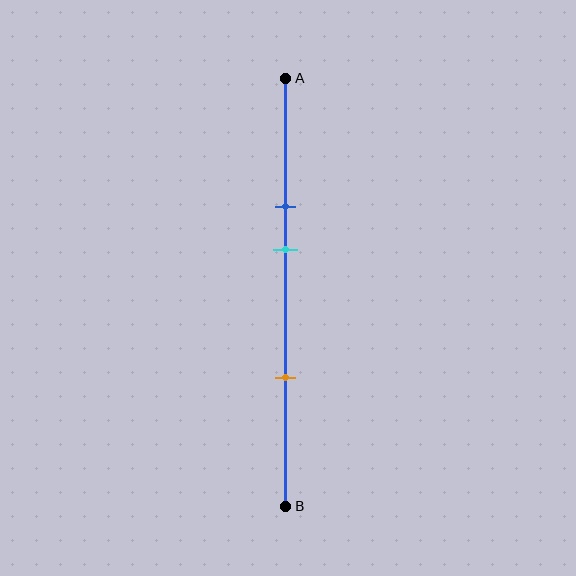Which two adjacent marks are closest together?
The blue and cyan marks are the closest adjacent pair.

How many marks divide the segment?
There are 3 marks dividing the segment.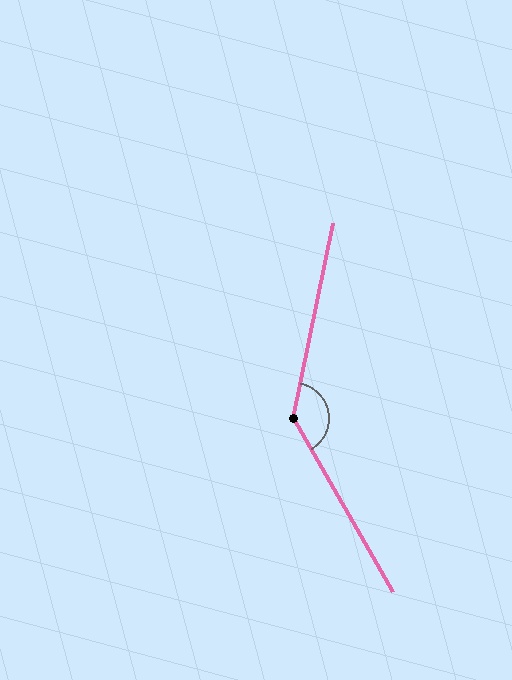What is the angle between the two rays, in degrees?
Approximately 139 degrees.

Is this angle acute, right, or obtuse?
It is obtuse.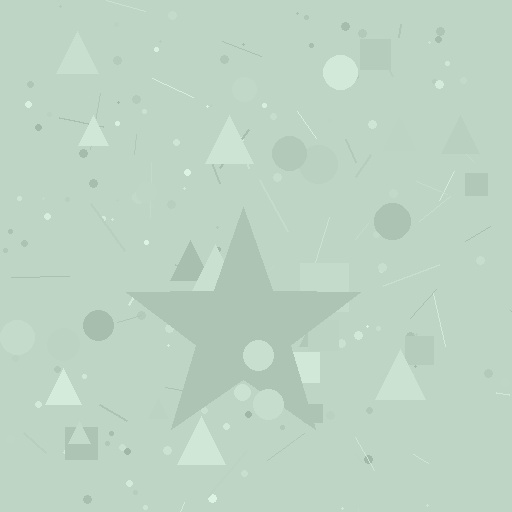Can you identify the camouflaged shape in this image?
The camouflaged shape is a star.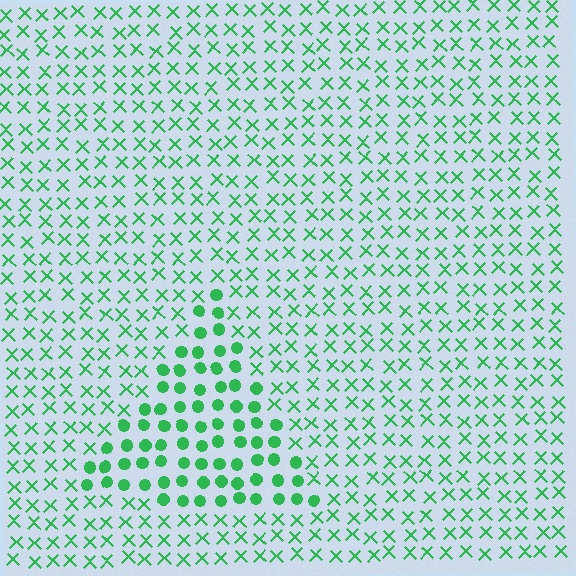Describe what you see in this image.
The image is filled with small green elements arranged in a uniform grid. A triangle-shaped region contains circles, while the surrounding area contains X marks. The boundary is defined purely by the change in element shape.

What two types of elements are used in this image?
The image uses circles inside the triangle region and X marks outside it.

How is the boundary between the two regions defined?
The boundary is defined by a change in element shape: circles inside vs. X marks outside. All elements share the same color and spacing.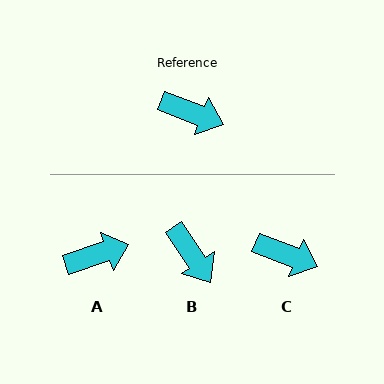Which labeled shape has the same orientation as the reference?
C.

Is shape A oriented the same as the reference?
No, it is off by about 39 degrees.